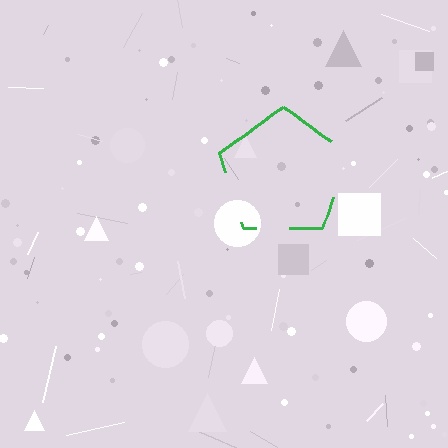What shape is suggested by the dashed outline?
The dashed outline suggests a pentagon.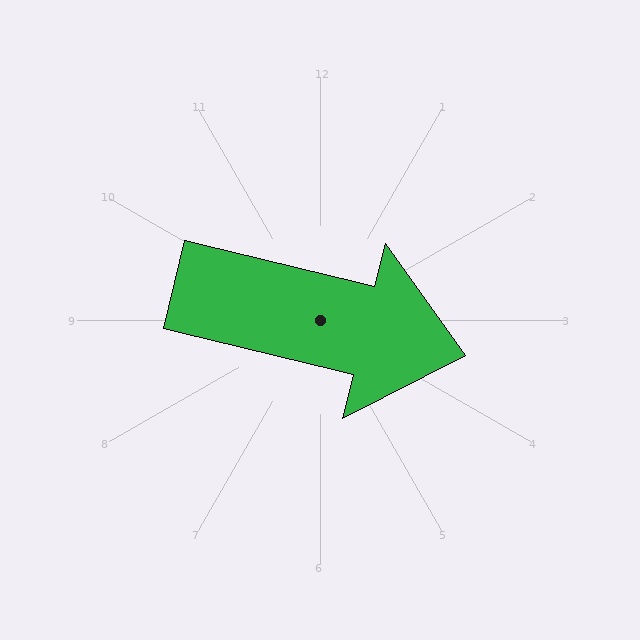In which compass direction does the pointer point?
East.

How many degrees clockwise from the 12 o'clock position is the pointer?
Approximately 104 degrees.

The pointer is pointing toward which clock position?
Roughly 3 o'clock.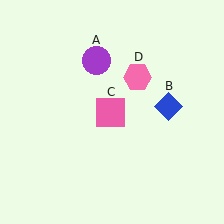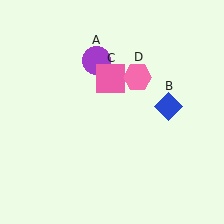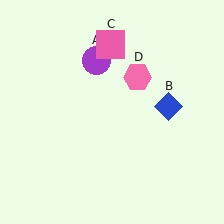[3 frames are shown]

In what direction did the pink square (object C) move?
The pink square (object C) moved up.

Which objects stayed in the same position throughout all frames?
Purple circle (object A) and blue diamond (object B) and pink hexagon (object D) remained stationary.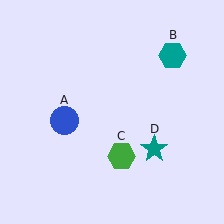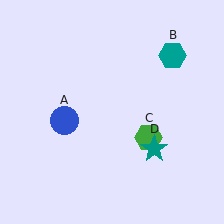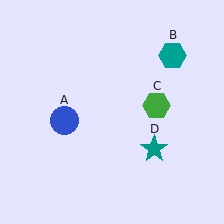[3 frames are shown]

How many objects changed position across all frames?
1 object changed position: green hexagon (object C).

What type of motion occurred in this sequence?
The green hexagon (object C) rotated counterclockwise around the center of the scene.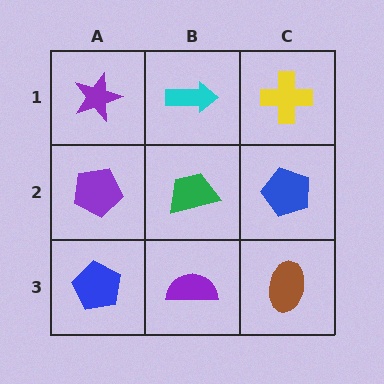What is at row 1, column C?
A yellow cross.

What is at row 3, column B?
A purple semicircle.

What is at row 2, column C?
A blue pentagon.